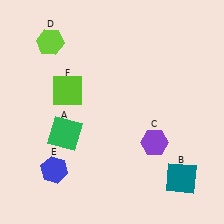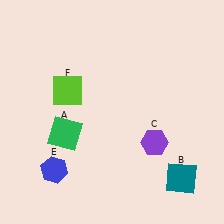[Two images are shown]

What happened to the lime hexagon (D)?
The lime hexagon (D) was removed in Image 2. It was in the top-left area of Image 1.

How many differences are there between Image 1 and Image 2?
There is 1 difference between the two images.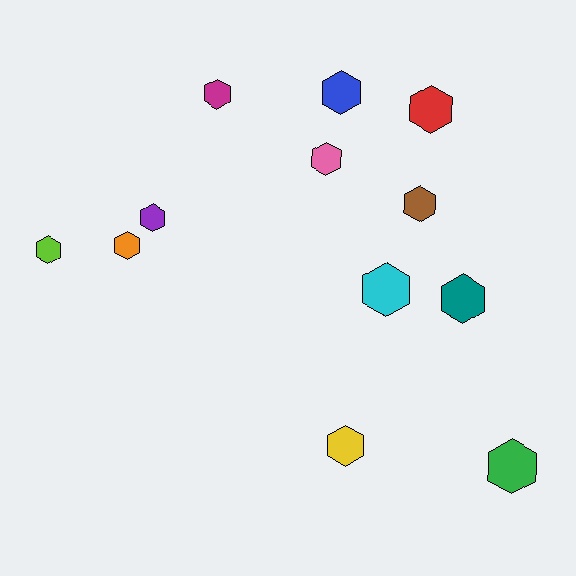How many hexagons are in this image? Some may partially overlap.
There are 12 hexagons.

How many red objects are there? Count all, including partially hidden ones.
There is 1 red object.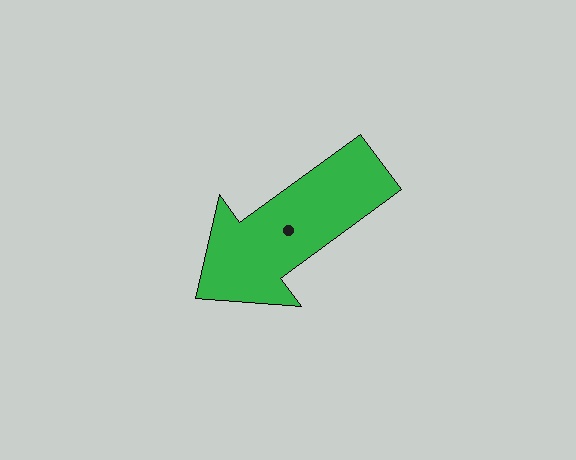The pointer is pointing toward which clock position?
Roughly 8 o'clock.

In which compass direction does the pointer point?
Southwest.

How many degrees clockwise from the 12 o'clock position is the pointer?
Approximately 234 degrees.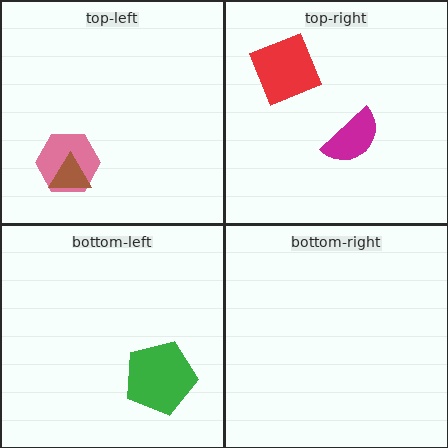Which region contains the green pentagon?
The bottom-left region.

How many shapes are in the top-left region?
2.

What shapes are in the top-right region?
The red square, the magenta semicircle.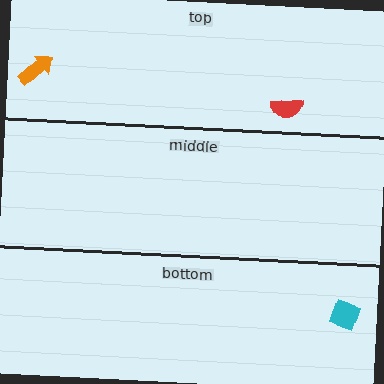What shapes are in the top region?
The red semicircle, the orange arrow.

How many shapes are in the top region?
2.